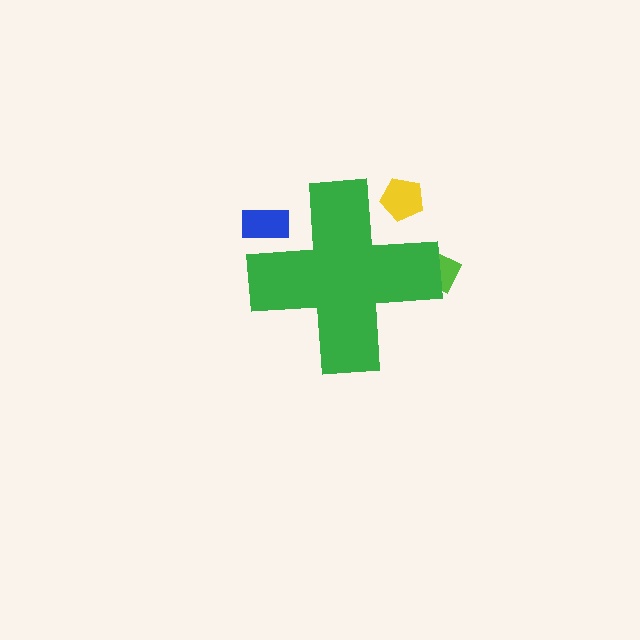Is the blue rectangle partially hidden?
Yes, the blue rectangle is partially hidden behind the green cross.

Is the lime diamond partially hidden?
Yes, the lime diamond is partially hidden behind the green cross.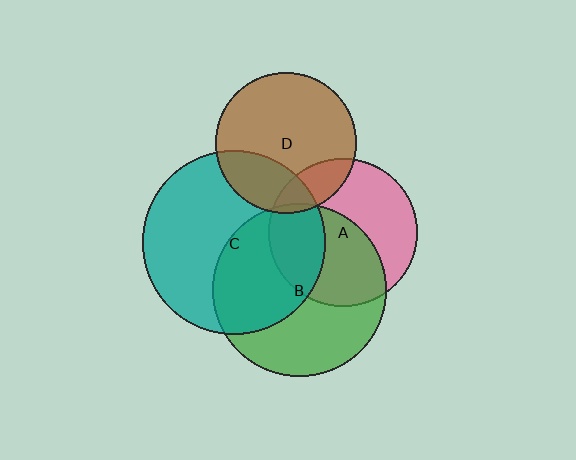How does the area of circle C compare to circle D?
Approximately 1.7 times.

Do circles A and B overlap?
Yes.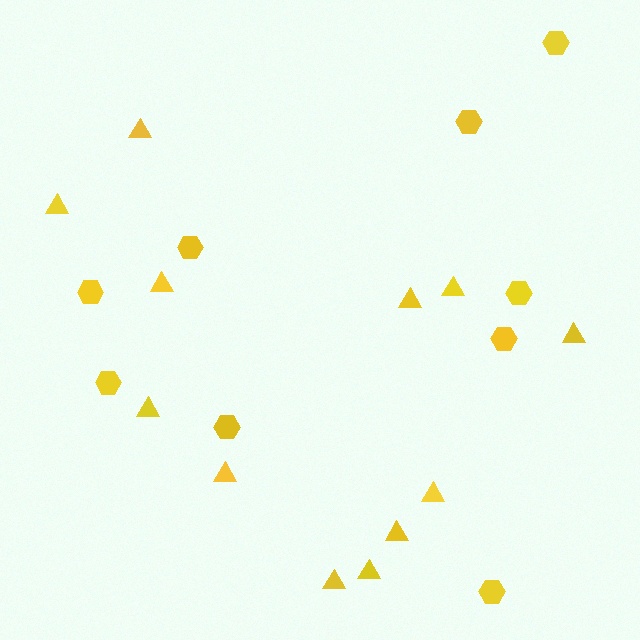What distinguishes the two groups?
There are 2 groups: one group of triangles (12) and one group of hexagons (9).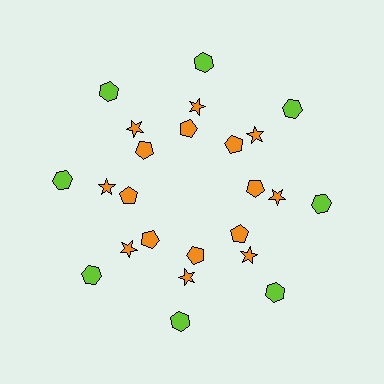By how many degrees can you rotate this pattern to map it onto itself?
The pattern maps onto itself every 45 degrees of rotation.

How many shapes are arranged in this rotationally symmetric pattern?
There are 24 shapes, arranged in 8 groups of 3.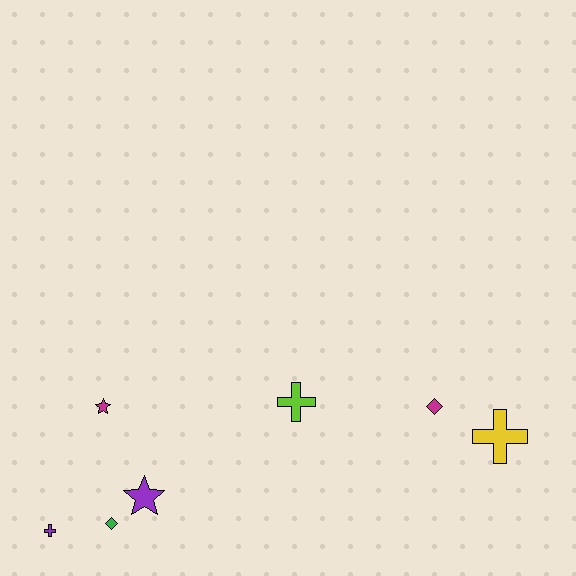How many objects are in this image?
There are 7 objects.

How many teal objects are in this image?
There are no teal objects.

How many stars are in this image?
There are 2 stars.